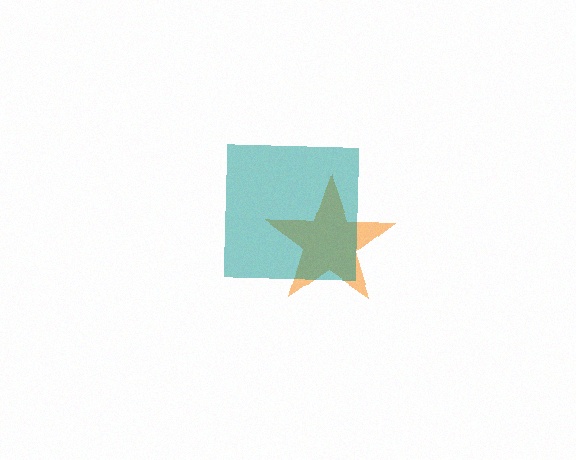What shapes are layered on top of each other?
The layered shapes are: an orange star, a teal square.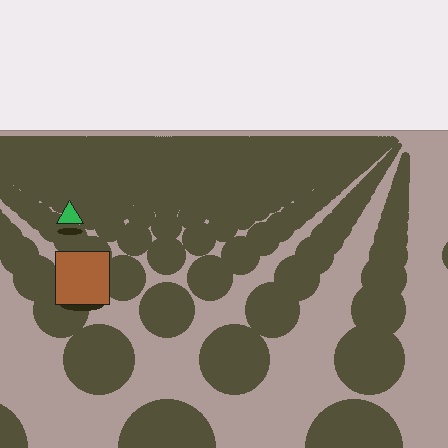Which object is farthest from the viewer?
The green triangle is farthest from the viewer. It appears smaller and the ground texture around it is denser.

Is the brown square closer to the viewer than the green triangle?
Yes. The brown square is closer — you can tell from the texture gradient: the ground texture is coarser near it.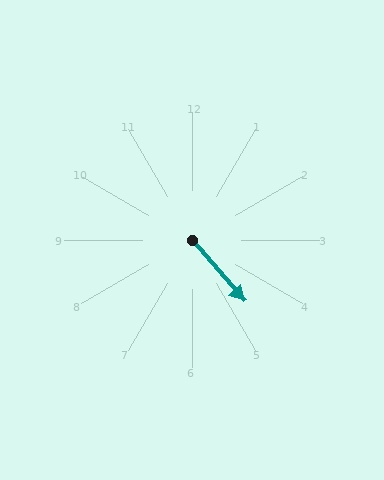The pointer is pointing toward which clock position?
Roughly 5 o'clock.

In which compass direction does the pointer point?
Southeast.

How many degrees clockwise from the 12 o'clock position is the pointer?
Approximately 139 degrees.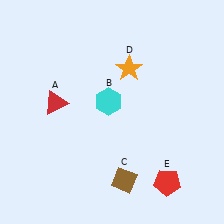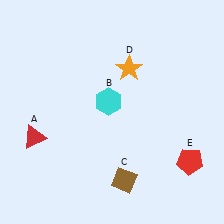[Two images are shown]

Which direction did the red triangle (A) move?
The red triangle (A) moved down.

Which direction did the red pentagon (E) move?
The red pentagon (E) moved right.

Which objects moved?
The objects that moved are: the red triangle (A), the red pentagon (E).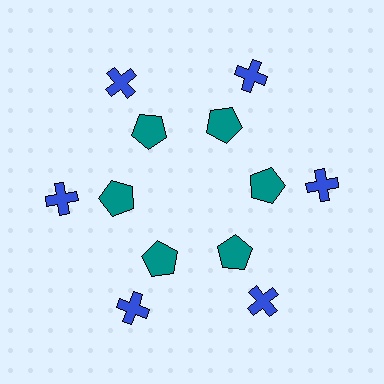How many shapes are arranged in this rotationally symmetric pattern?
There are 12 shapes, arranged in 6 groups of 2.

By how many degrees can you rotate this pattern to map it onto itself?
The pattern maps onto itself every 60 degrees of rotation.